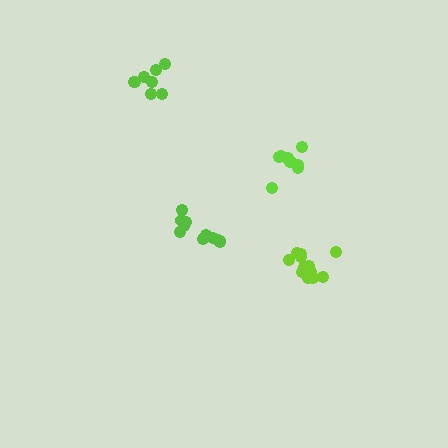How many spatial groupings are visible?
There are 4 spatial groupings.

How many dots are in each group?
Group 1: 8 dots, Group 2: 13 dots, Group 3: 10 dots, Group 4: 7 dots (38 total).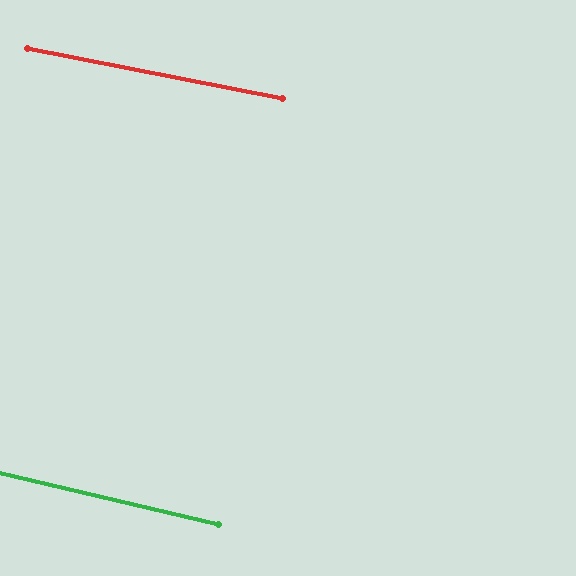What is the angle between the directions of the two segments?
Approximately 2 degrees.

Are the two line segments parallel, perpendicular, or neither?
Parallel — their directions differ by only 1.9°.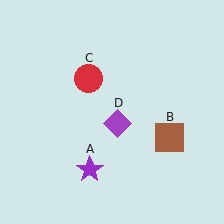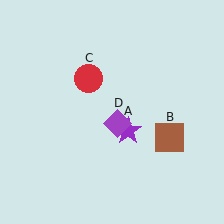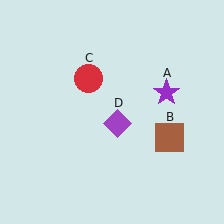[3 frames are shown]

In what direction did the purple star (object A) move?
The purple star (object A) moved up and to the right.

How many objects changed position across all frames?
1 object changed position: purple star (object A).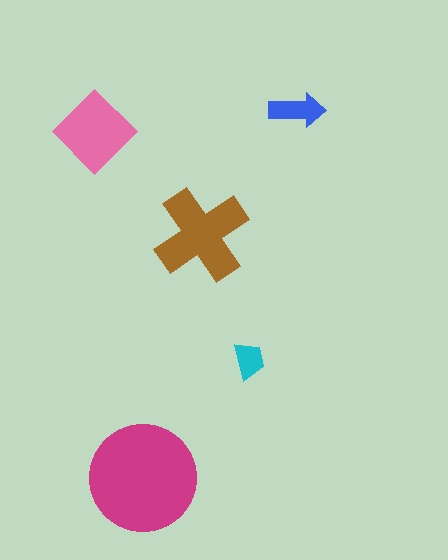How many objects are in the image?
There are 5 objects in the image.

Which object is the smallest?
The cyan trapezoid.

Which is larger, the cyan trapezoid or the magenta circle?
The magenta circle.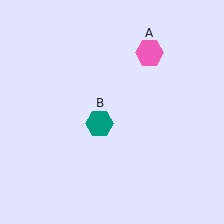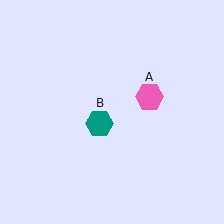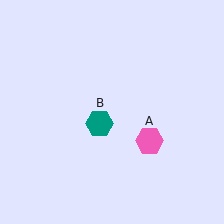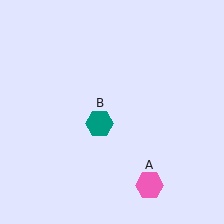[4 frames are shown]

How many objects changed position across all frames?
1 object changed position: pink hexagon (object A).